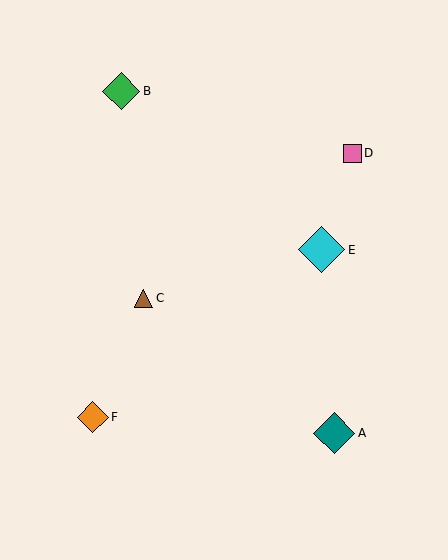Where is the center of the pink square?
The center of the pink square is at (352, 153).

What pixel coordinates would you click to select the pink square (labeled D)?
Click at (352, 153) to select the pink square D.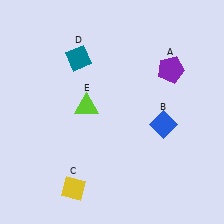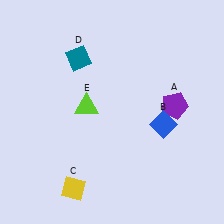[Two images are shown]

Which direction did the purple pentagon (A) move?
The purple pentagon (A) moved down.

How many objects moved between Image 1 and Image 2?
1 object moved between the two images.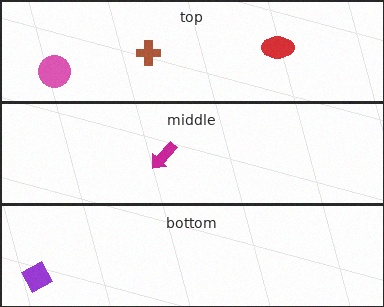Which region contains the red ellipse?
The top region.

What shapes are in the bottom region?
The purple diamond.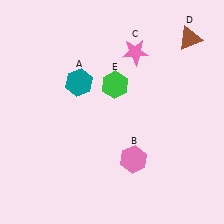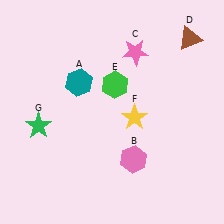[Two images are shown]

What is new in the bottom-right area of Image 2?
A yellow star (F) was added in the bottom-right area of Image 2.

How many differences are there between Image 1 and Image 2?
There are 2 differences between the two images.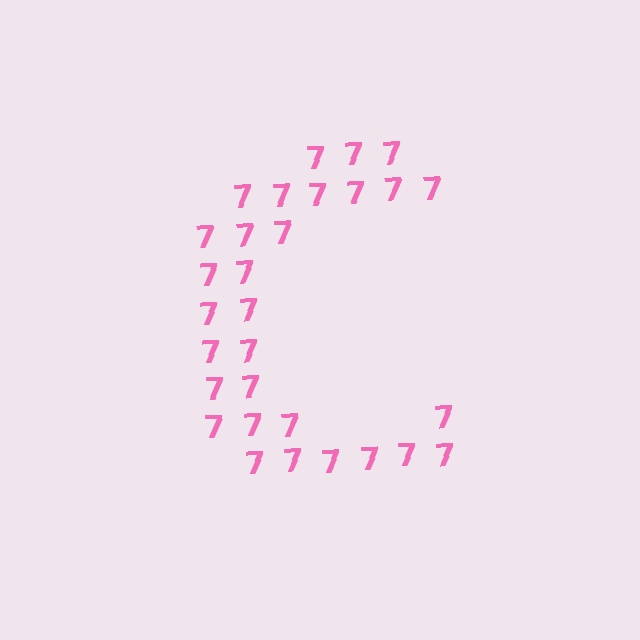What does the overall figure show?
The overall figure shows the letter C.